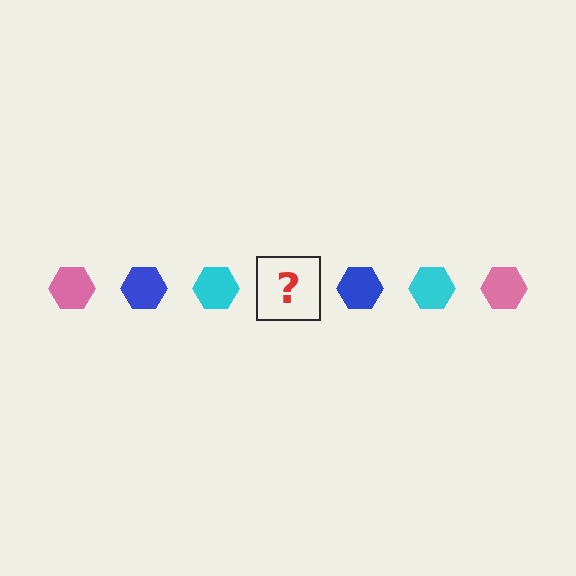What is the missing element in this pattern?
The missing element is a pink hexagon.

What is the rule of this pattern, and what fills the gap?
The rule is that the pattern cycles through pink, blue, cyan hexagons. The gap should be filled with a pink hexagon.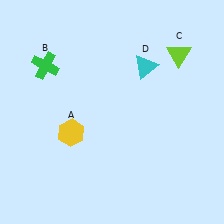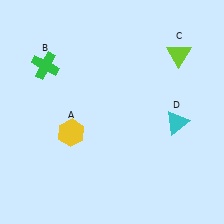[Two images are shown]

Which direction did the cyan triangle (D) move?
The cyan triangle (D) moved down.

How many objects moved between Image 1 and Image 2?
1 object moved between the two images.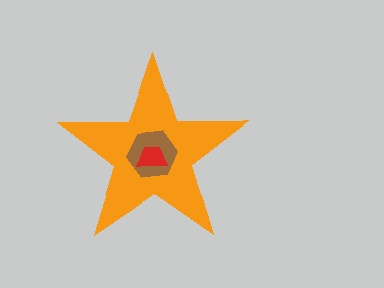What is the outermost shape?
The orange star.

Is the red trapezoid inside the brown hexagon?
Yes.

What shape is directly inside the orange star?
The brown hexagon.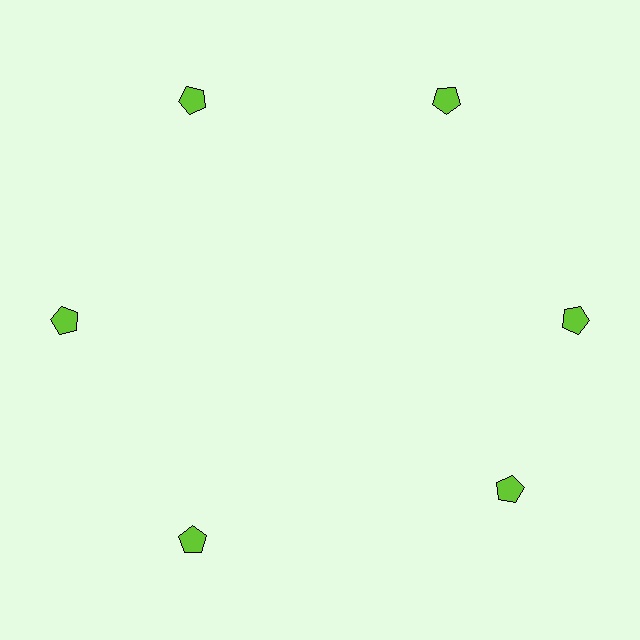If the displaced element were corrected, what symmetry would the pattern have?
It would have 6-fold rotational symmetry — the pattern would map onto itself every 60 degrees.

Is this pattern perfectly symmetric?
No. The 6 lime pentagons are arranged in a ring, but one element near the 5 o'clock position is rotated out of alignment along the ring, breaking the 6-fold rotational symmetry.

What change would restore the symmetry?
The symmetry would be restored by rotating it back into even spacing with its neighbors so that all 6 pentagons sit at equal angles and equal distance from the center.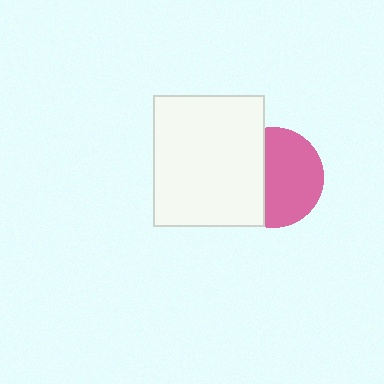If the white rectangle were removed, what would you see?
You would see the complete pink circle.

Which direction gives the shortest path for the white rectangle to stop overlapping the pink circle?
Moving left gives the shortest separation.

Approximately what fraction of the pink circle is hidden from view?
Roughly 41% of the pink circle is hidden behind the white rectangle.